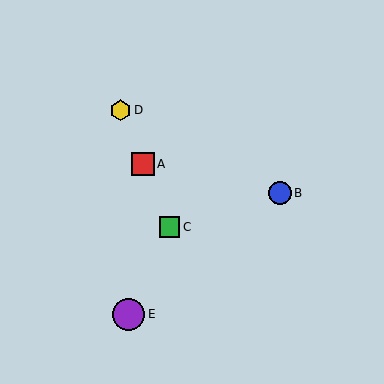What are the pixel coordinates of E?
Object E is at (128, 314).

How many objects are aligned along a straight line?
3 objects (A, C, D) are aligned along a straight line.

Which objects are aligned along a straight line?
Objects A, C, D are aligned along a straight line.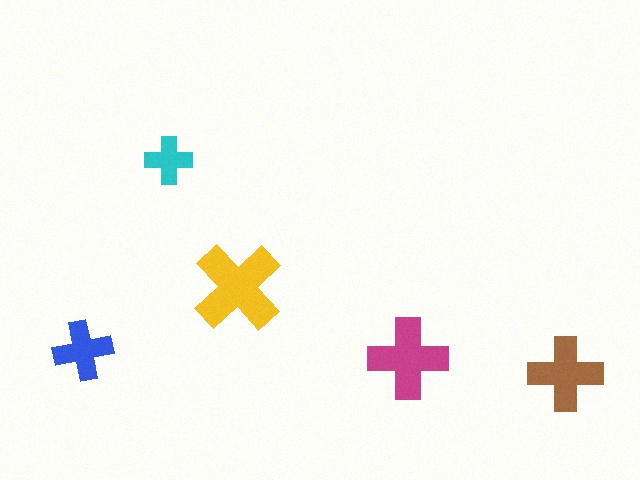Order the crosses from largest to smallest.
the yellow one, the magenta one, the brown one, the blue one, the cyan one.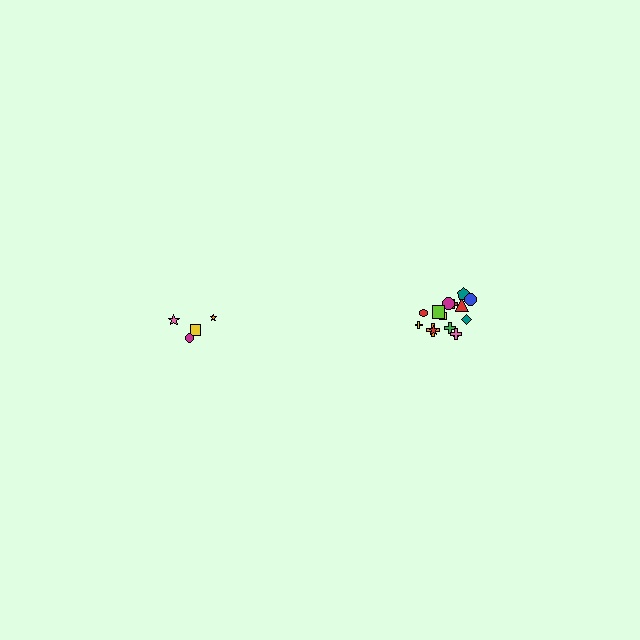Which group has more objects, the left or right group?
The right group.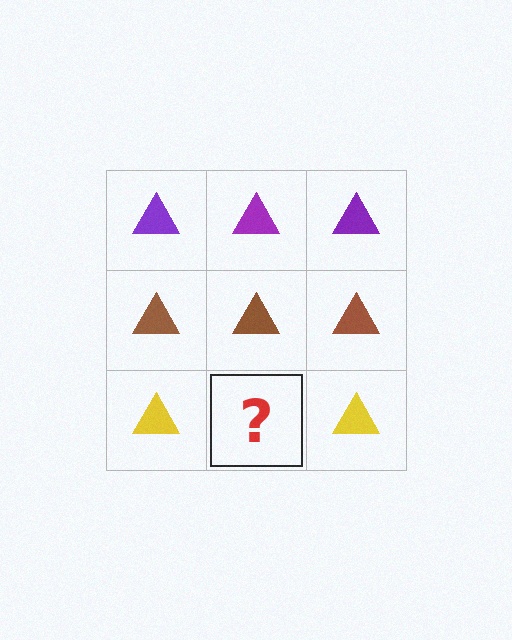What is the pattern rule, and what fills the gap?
The rule is that each row has a consistent color. The gap should be filled with a yellow triangle.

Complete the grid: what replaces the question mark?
The question mark should be replaced with a yellow triangle.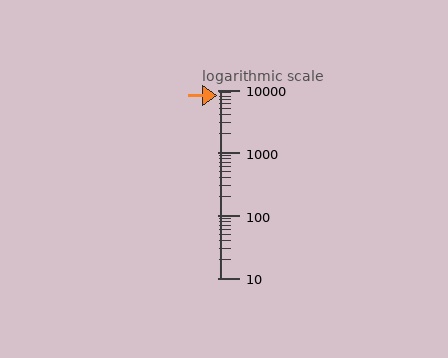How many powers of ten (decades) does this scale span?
The scale spans 3 decades, from 10 to 10000.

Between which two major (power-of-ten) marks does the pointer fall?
The pointer is between 1000 and 10000.